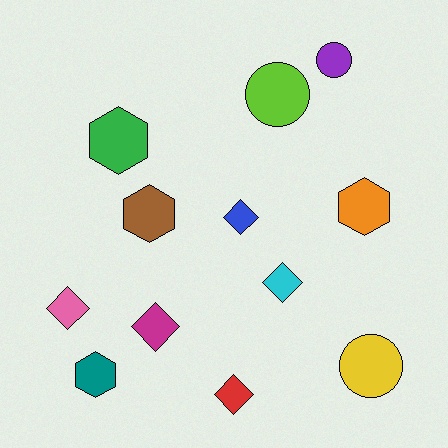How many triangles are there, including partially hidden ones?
There are no triangles.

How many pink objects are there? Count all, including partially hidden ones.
There is 1 pink object.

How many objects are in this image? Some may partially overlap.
There are 12 objects.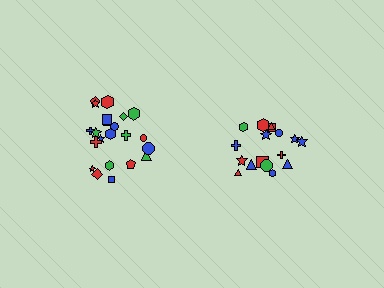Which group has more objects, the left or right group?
The left group.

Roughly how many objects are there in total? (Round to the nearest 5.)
Roughly 40 objects in total.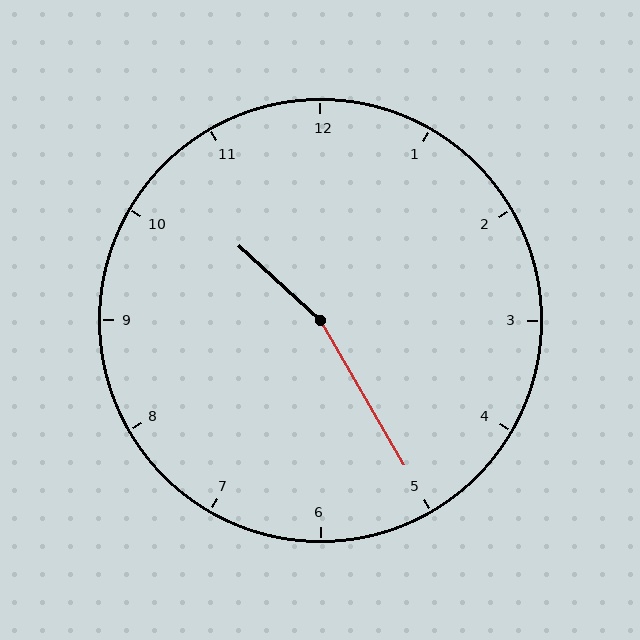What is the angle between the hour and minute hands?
Approximately 162 degrees.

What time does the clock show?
10:25.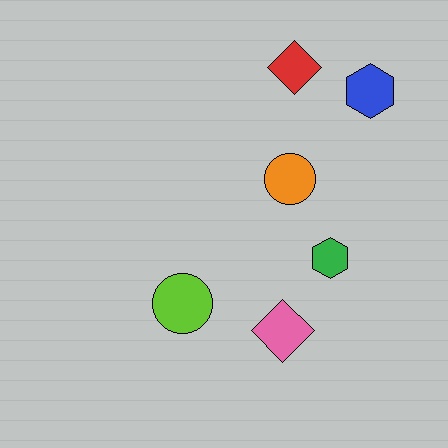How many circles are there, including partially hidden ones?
There are 2 circles.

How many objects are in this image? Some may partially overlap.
There are 6 objects.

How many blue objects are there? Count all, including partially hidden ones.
There is 1 blue object.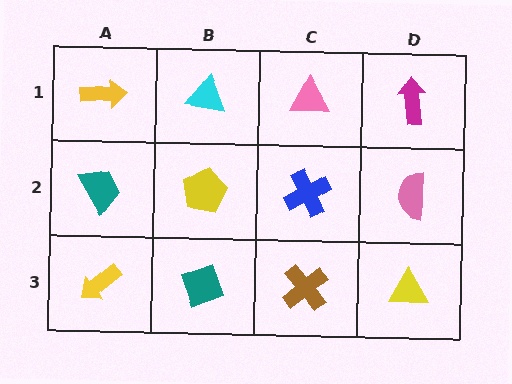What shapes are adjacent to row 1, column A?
A teal trapezoid (row 2, column A), a cyan triangle (row 1, column B).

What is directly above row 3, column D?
A pink semicircle.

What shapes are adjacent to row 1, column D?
A pink semicircle (row 2, column D), a pink triangle (row 1, column C).